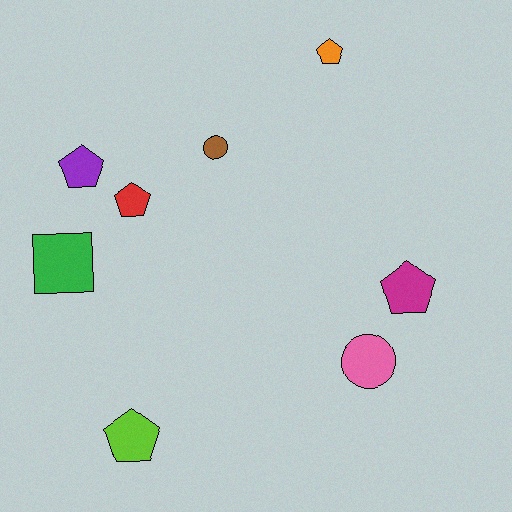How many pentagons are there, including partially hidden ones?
There are 5 pentagons.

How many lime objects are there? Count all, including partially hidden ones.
There is 1 lime object.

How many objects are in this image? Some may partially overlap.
There are 8 objects.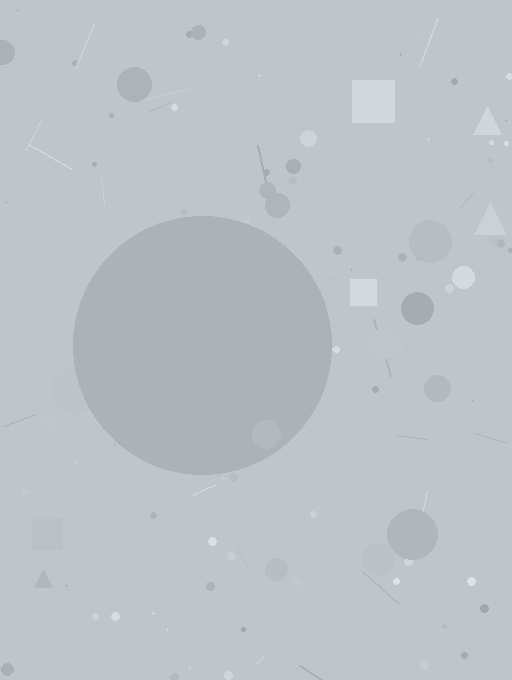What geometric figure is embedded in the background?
A circle is embedded in the background.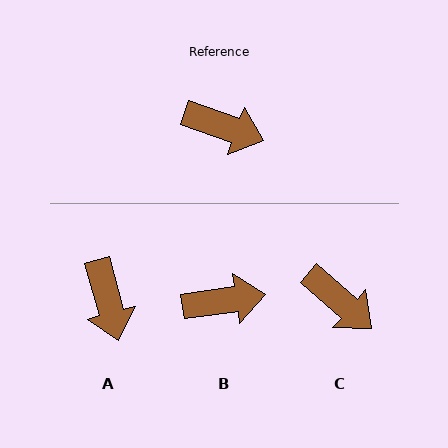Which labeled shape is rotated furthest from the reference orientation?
A, about 56 degrees away.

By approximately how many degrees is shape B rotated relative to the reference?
Approximately 28 degrees counter-clockwise.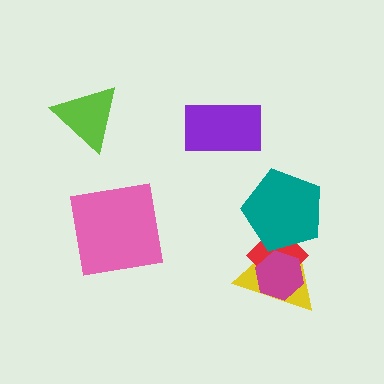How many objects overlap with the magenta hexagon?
2 objects overlap with the magenta hexagon.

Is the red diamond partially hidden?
Yes, it is partially covered by another shape.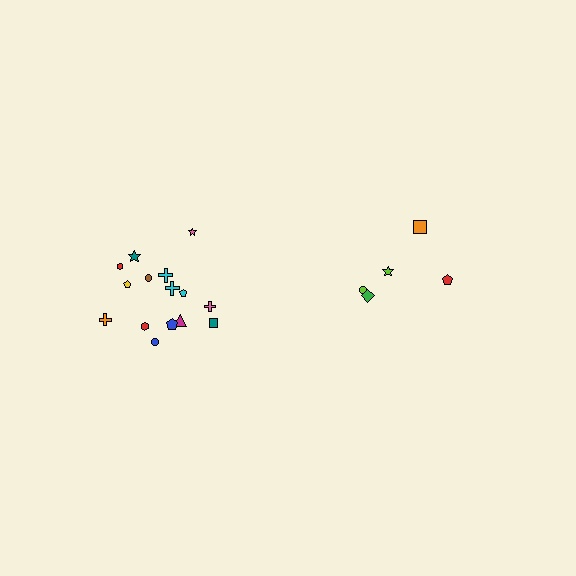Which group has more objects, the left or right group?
The left group.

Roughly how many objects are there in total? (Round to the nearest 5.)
Roughly 20 objects in total.